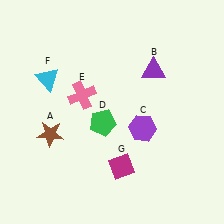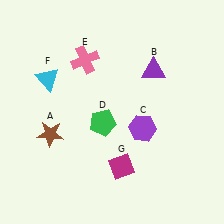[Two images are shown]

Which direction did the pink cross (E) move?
The pink cross (E) moved up.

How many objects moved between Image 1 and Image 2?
1 object moved between the two images.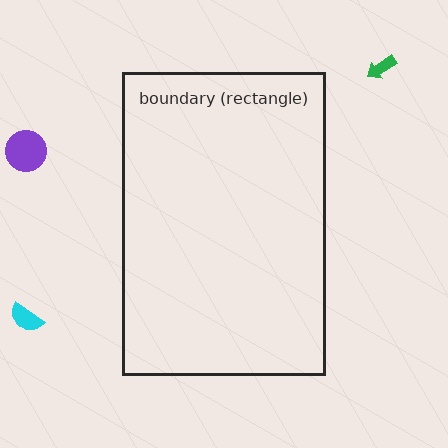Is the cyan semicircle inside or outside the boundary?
Outside.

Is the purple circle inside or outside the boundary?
Outside.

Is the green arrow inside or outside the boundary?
Outside.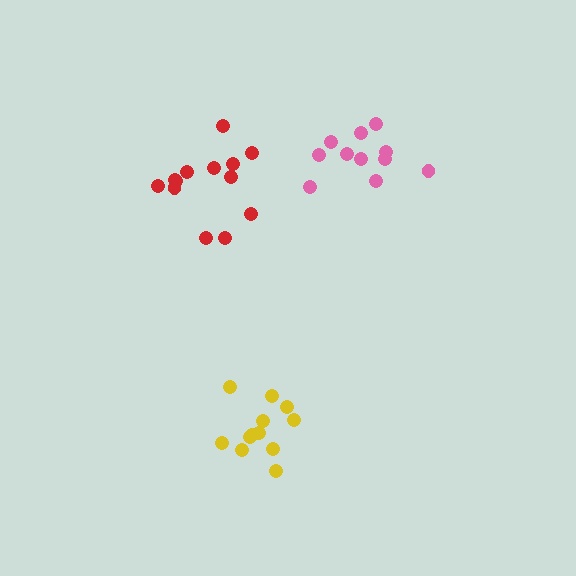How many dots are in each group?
Group 1: 13 dots, Group 2: 12 dots, Group 3: 11 dots (36 total).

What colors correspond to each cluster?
The clusters are colored: red, yellow, pink.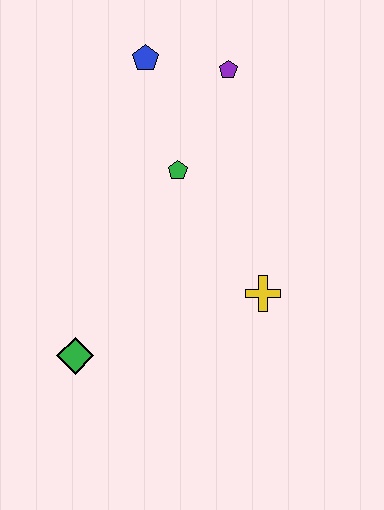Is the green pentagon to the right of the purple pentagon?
No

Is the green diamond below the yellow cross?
Yes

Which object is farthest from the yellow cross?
The blue pentagon is farthest from the yellow cross.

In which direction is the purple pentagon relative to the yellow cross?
The purple pentagon is above the yellow cross.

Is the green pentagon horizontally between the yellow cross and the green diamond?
Yes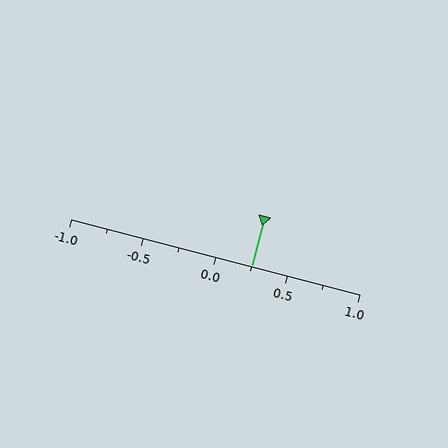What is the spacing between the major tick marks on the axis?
The major ticks are spaced 0.5 apart.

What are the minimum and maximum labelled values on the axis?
The axis runs from -1.0 to 1.0.